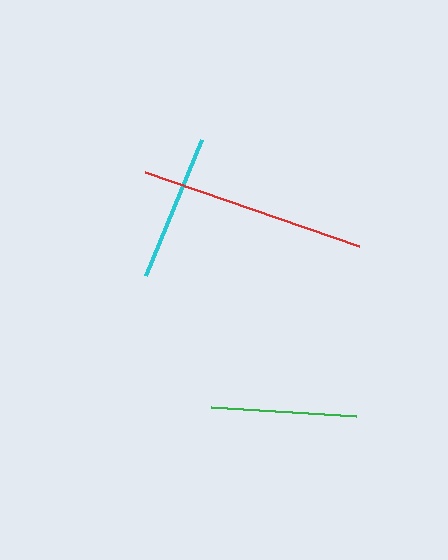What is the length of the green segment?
The green segment is approximately 145 pixels long.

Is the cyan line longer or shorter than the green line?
The cyan line is longer than the green line.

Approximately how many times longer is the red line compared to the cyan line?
The red line is approximately 1.5 times the length of the cyan line.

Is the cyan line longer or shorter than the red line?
The red line is longer than the cyan line.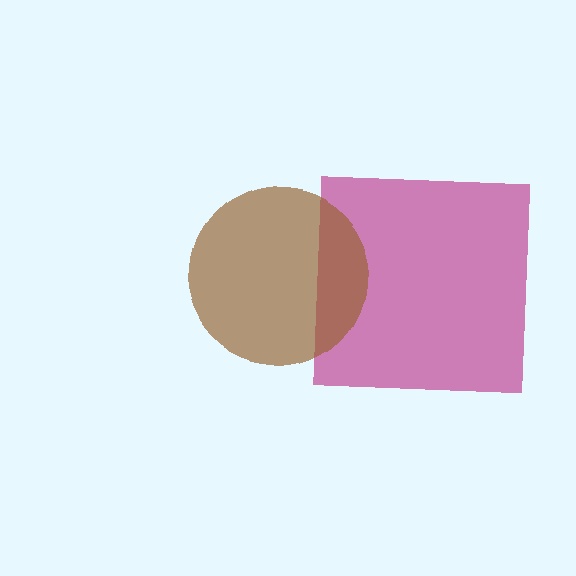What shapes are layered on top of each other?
The layered shapes are: a magenta square, a brown circle.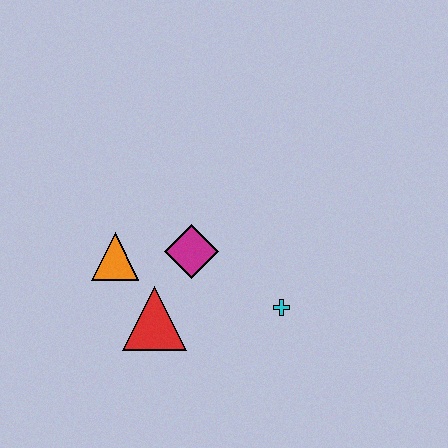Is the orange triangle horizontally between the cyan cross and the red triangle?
No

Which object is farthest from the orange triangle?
The cyan cross is farthest from the orange triangle.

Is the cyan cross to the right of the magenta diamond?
Yes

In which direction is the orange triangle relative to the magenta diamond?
The orange triangle is to the left of the magenta diamond.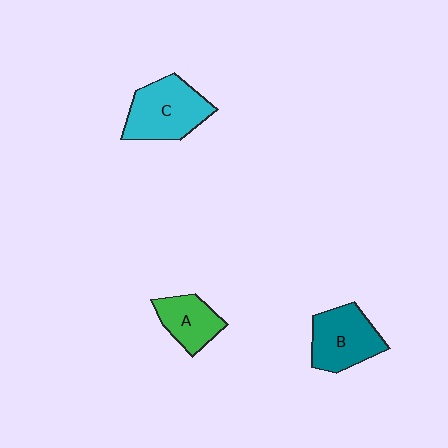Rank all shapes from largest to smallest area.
From largest to smallest: C (cyan), B (teal), A (green).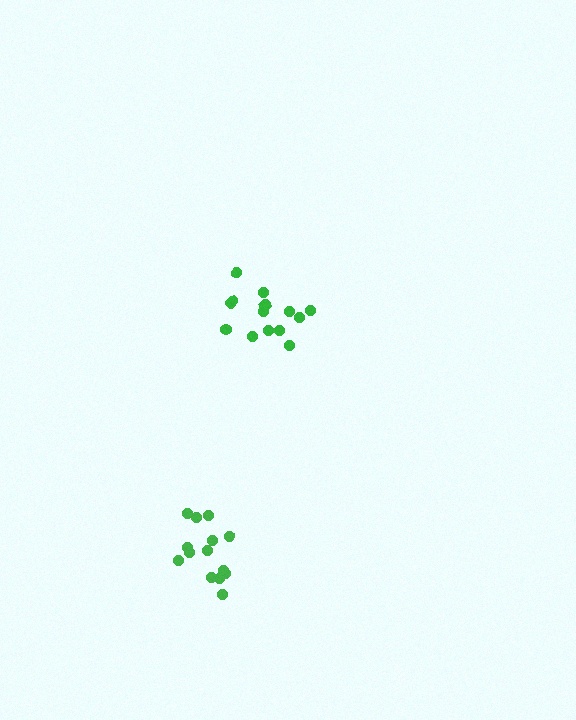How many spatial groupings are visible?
There are 2 spatial groupings.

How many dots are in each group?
Group 1: 15 dots, Group 2: 15 dots (30 total).